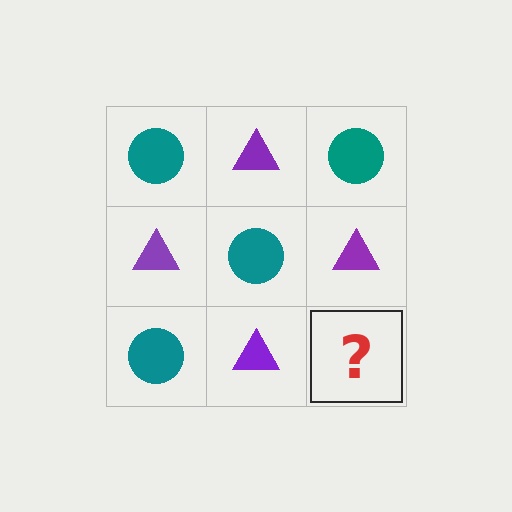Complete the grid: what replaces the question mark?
The question mark should be replaced with a teal circle.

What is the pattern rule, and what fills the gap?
The rule is that it alternates teal circle and purple triangle in a checkerboard pattern. The gap should be filled with a teal circle.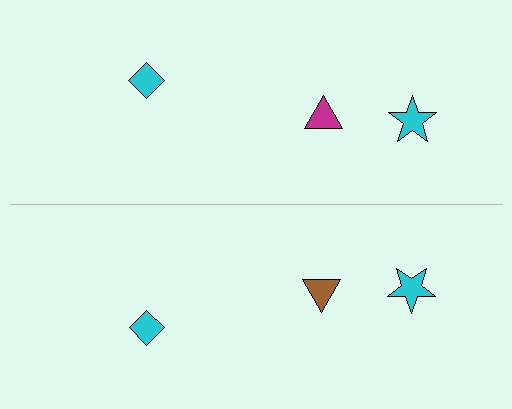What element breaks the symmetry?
The brown triangle on the bottom side breaks the symmetry — its mirror counterpart is magenta.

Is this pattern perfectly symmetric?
No, the pattern is not perfectly symmetric. The brown triangle on the bottom side breaks the symmetry — its mirror counterpart is magenta.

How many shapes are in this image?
There are 6 shapes in this image.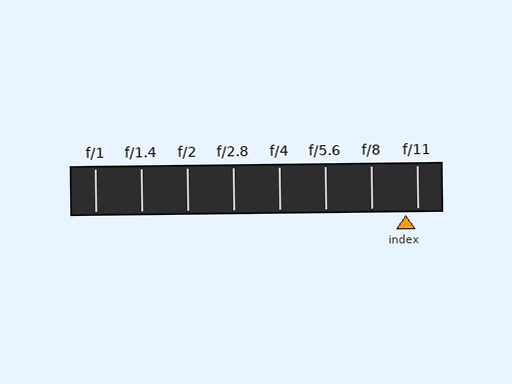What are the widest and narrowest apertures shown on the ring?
The widest aperture shown is f/1 and the narrowest is f/11.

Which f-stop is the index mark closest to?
The index mark is closest to f/11.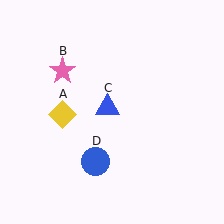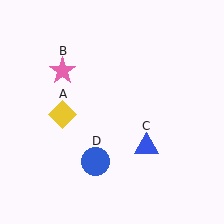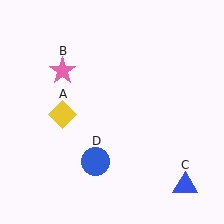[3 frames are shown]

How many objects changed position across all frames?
1 object changed position: blue triangle (object C).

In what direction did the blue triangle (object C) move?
The blue triangle (object C) moved down and to the right.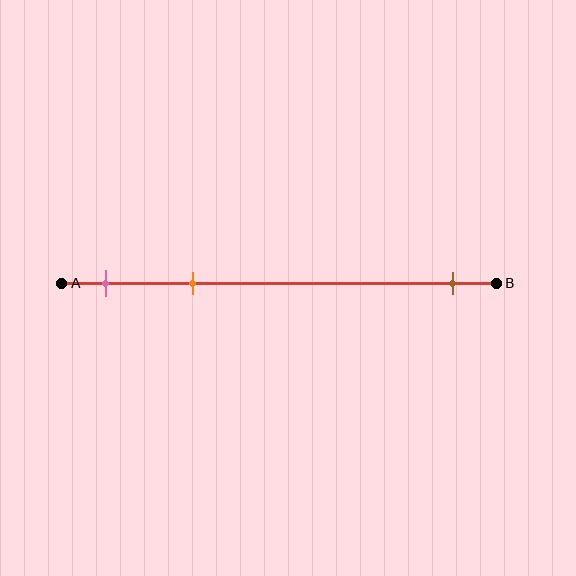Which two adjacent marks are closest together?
The pink and orange marks are the closest adjacent pair.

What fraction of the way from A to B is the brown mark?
The brown mark is approximately 90% (0.9) of the way from A to B.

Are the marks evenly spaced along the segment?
No, the marks are not evenly spaced.